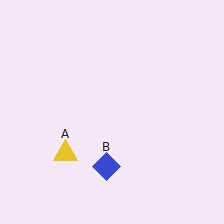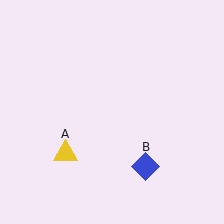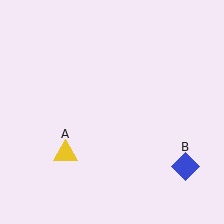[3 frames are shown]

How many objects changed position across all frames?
1 object changed position: blue diamond (object B).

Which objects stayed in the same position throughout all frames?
Yellow triangle (object A) remained stationary.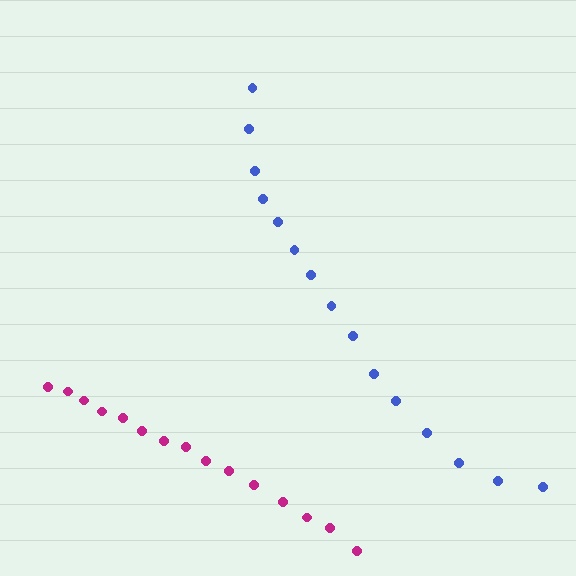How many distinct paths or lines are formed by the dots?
There are 2 distinct paths.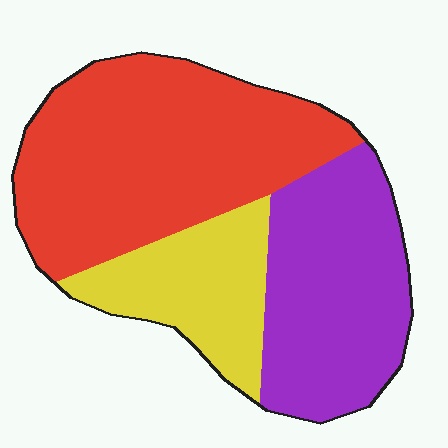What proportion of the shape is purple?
Purple covers 33% of the shape.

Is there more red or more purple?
Red.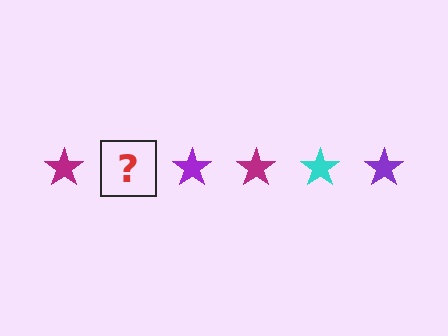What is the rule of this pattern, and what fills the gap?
The rule is that the pattern cycles through magenta, cyan, purple stars. The gap should be filled with a cyan star.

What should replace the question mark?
The question mark should be replaced with a cyan star.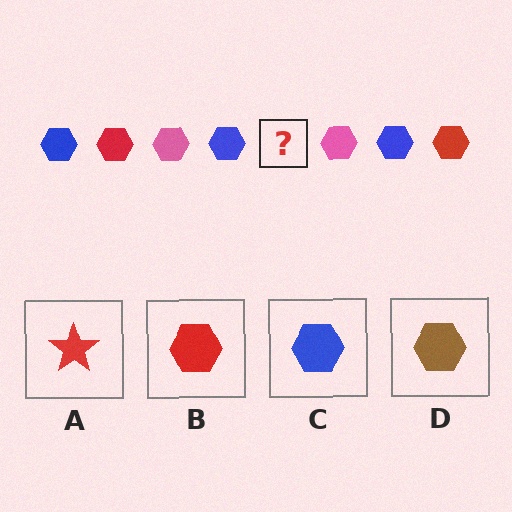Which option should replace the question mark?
Option B.